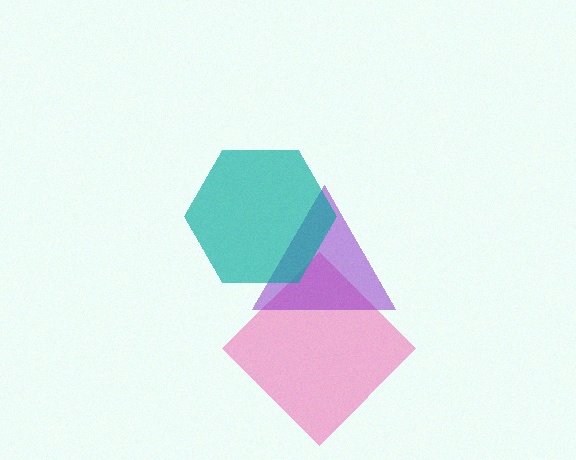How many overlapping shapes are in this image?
There are 3 overlapping shapes in the image.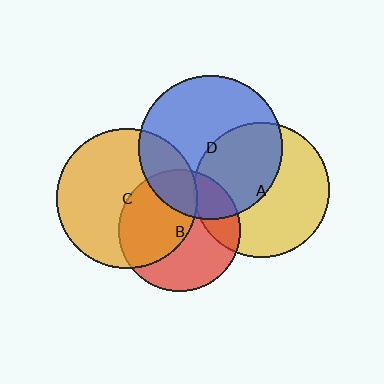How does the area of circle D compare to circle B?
Approximately 1.4 times.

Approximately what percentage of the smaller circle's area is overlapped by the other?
Approximately 45%.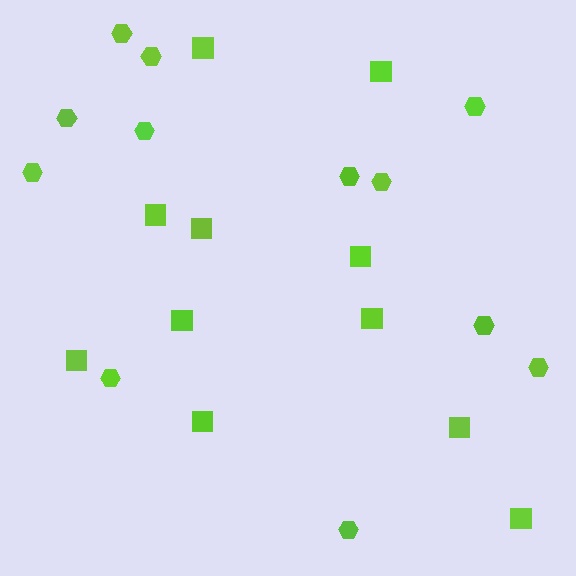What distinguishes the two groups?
There are 2 groups: one group of squares (11) and one group of hexagons (12).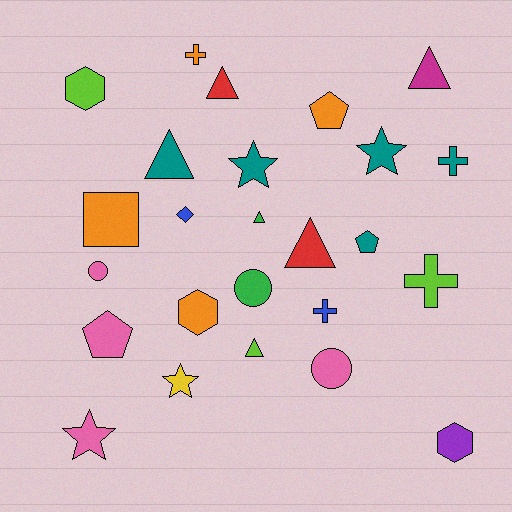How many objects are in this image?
There are 25 objects.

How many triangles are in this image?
There are 6 triangles.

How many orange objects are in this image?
There are 4 orange objects.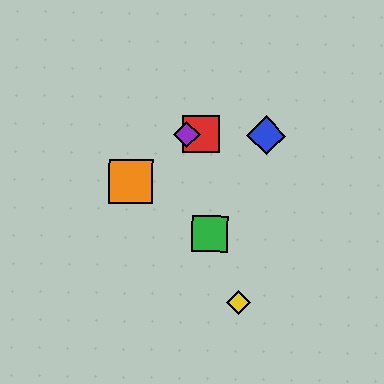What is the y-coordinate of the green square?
The green square is at y≈234.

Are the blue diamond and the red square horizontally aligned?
Yes, both are at y≈135.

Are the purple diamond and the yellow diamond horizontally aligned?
No, the purple diamond is at y≈134 and the yellow diamond is at y≈302.